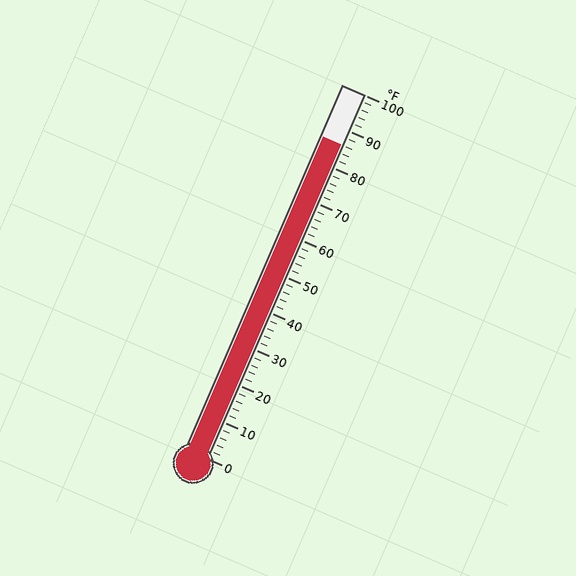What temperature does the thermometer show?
The thermometer shows approximately 86°F.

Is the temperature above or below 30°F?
The temperature is above 30°F.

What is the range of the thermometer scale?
The thermometer scale ranges from 0°F to 100°F.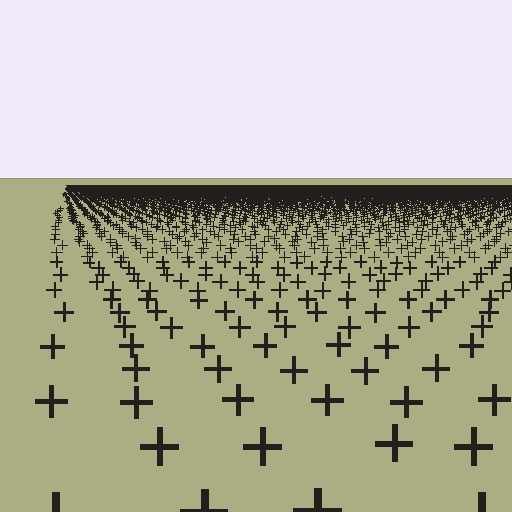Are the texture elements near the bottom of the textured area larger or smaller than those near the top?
Larger. Near the bottom, elements are closer to the viewer and appear at a bigger on-screen size.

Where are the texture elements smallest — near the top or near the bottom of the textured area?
Near the top.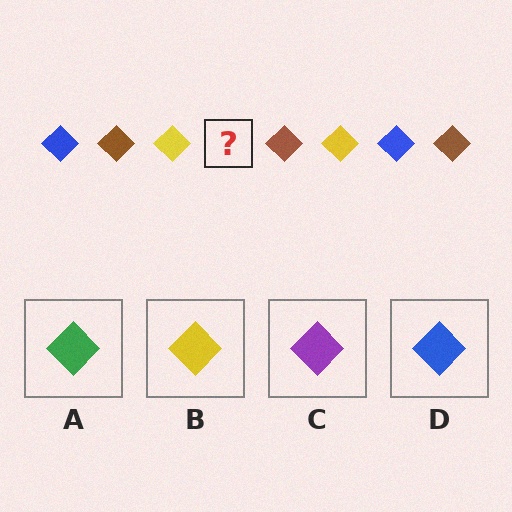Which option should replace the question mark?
Option D.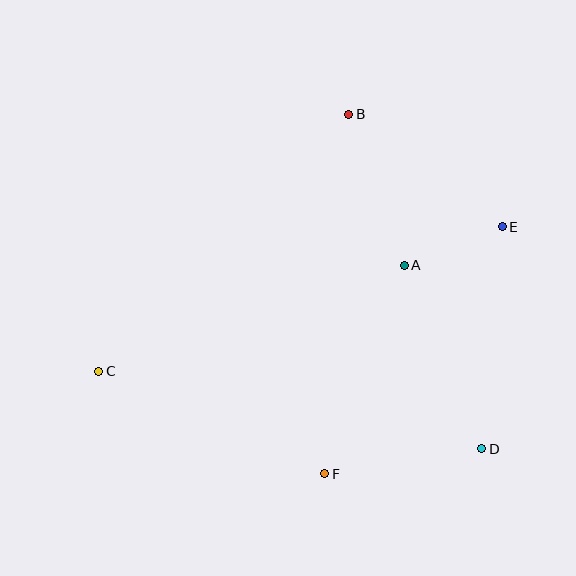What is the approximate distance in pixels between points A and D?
The distance between A and D is approximately 199 pixels.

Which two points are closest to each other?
Points A and E are closest to each other.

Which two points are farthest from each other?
Points C and E are farthest from each other.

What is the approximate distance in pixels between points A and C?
The distance between A and C is approximately 324 pixels.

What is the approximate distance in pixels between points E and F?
The distance between E and F is approximately 304 pixels.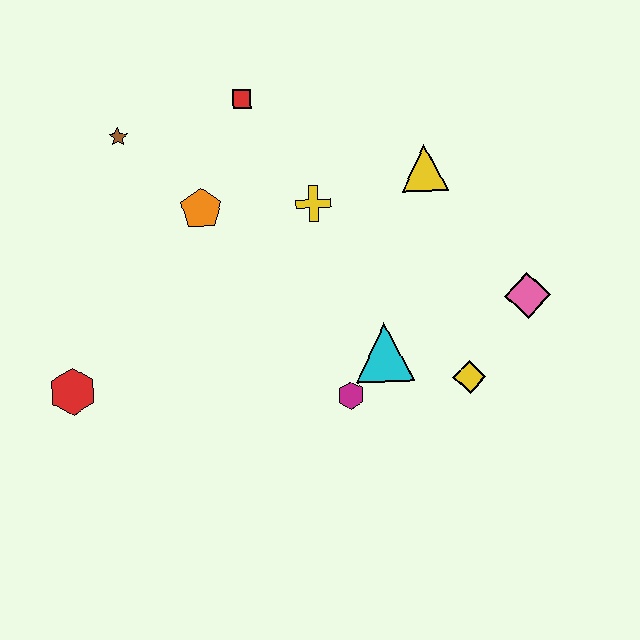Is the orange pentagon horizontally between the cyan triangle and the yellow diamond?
No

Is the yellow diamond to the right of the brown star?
Yes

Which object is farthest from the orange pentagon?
The pink diamond is farthest from the orange pentagon.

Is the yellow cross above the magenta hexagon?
Yes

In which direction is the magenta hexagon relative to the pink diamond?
The magenta hexagon is to the left of the pink diamond.